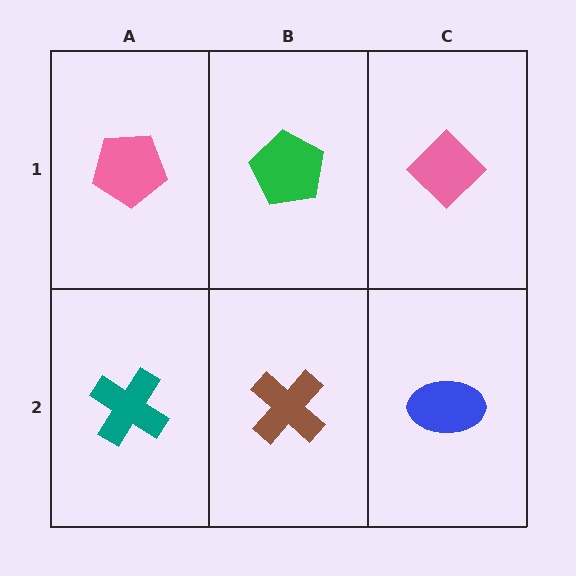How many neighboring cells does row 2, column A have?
2.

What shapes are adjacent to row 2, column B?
A green pentagon (row 1, column B), a teal cross (row 2, column A), a blue ellipse (row 2, column C).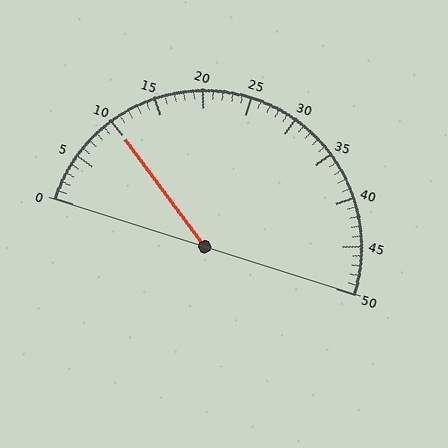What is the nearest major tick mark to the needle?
The nearest major tick mark is 10.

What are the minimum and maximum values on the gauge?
The gauge ranges from 0 to 50.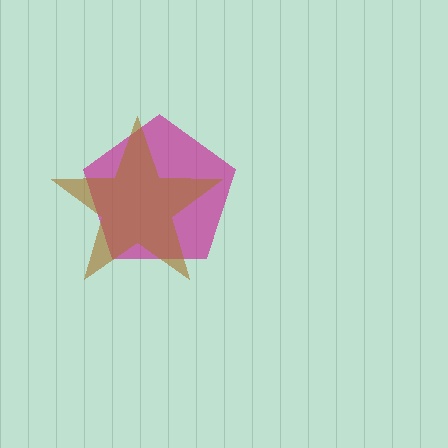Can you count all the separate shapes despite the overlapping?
Yes, there are 2 separate shapes.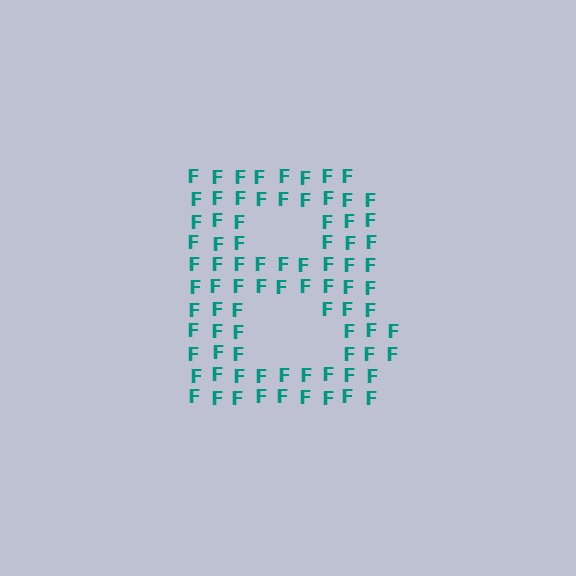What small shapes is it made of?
It is made of small letter F's.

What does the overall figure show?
The overall figure shows the letter B.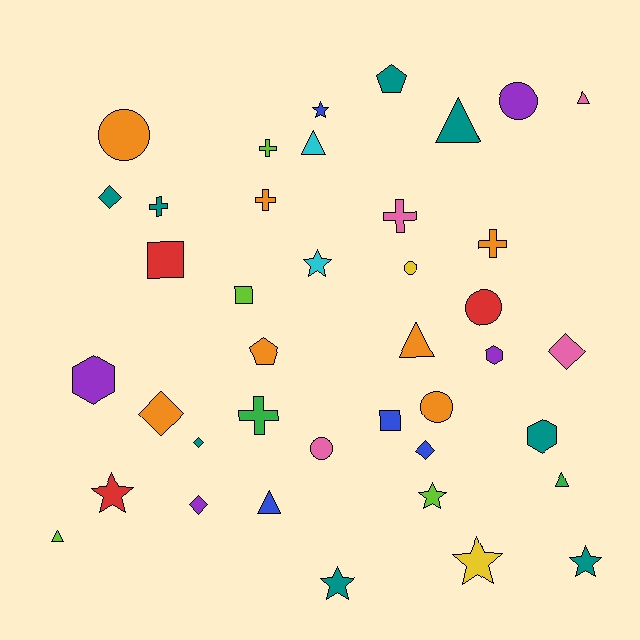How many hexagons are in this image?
There are 3 hexagons.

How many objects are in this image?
There are 40 objects.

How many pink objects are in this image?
There are 4 pink objects.